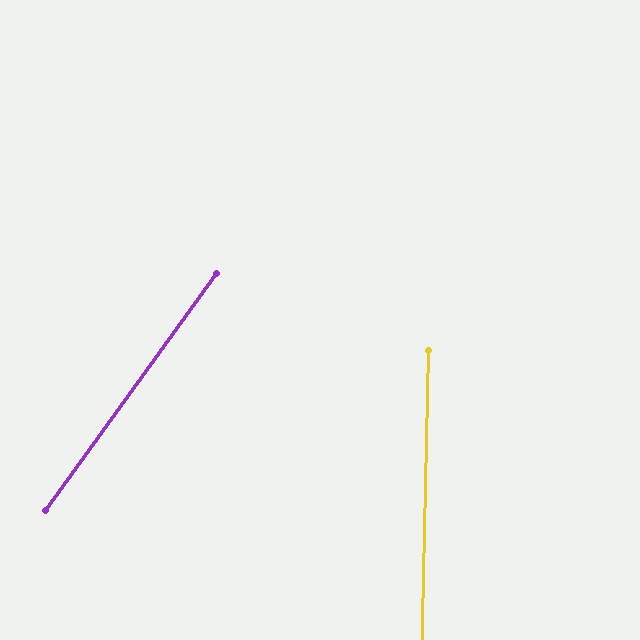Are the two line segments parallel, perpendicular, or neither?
Neither parallel nor perpendicular — they differ by about 35°.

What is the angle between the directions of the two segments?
Approximately 35 degrees.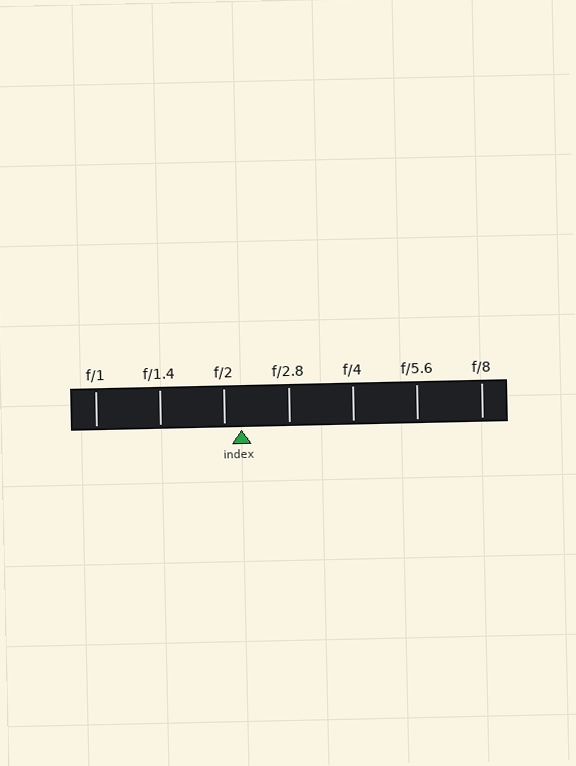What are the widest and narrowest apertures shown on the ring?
The widest aperture shown is f/1 and the narrowest is f/8.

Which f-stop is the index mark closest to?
The index mark is closest to f/2.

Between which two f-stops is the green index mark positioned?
The index mark is between f/2 and f/2.8.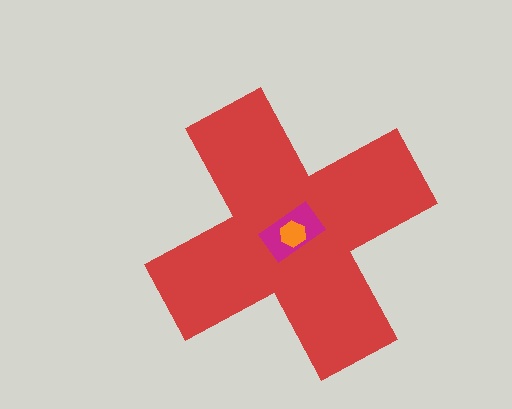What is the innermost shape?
The orange hexagon.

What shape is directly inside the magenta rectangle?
The orange hexagon.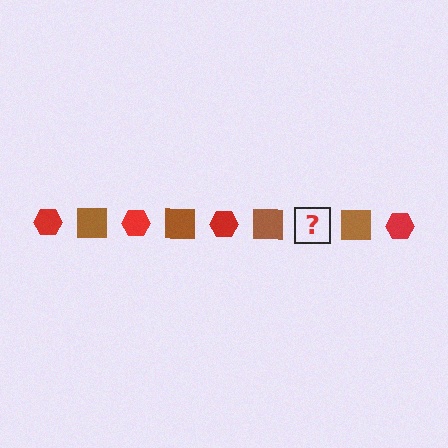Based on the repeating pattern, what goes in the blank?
The blank should be a red hexagon.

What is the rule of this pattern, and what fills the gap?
The rule is that the pattern alternates between red hexagon and brown square. The gap should be filled with a red hexagon.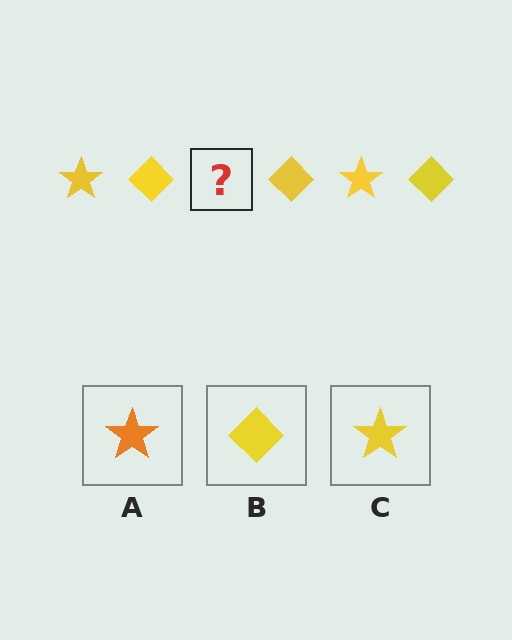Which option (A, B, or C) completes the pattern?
C.